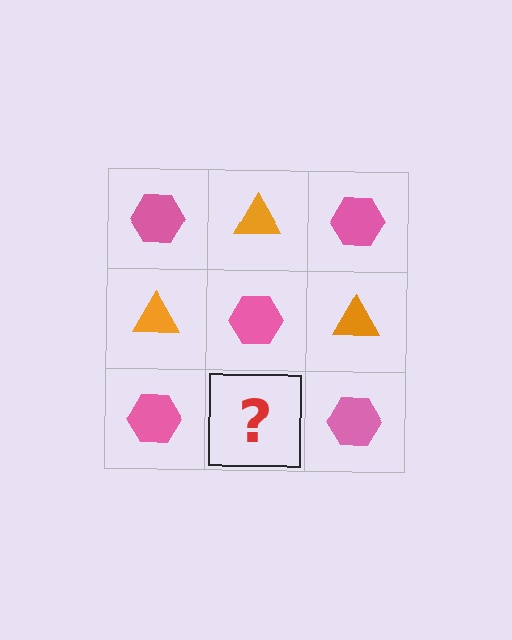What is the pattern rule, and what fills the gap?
The rule is that it alternates pink hexagon and orange triangle in a checkerboard pattern. The gap should be filled with an orange triangle.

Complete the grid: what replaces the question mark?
The question mark should be replaced with an orange triangle.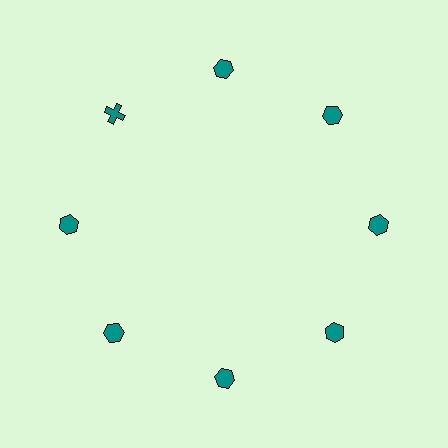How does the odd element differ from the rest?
It has a different shape: cross instead of hexagon.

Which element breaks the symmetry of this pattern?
The teal cross at roughly the 10 o'clock position breaks the symmetry. All other shapes are teal hexagons.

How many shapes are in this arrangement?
There are 8 shapes arranged in a ring pattern.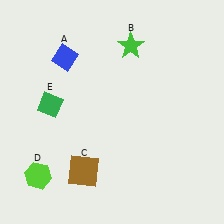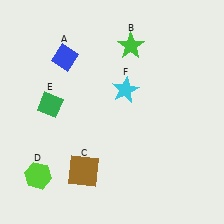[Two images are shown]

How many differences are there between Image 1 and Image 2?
There is 1 difference between the two images.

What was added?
A cyan star (F) was added in Image 2.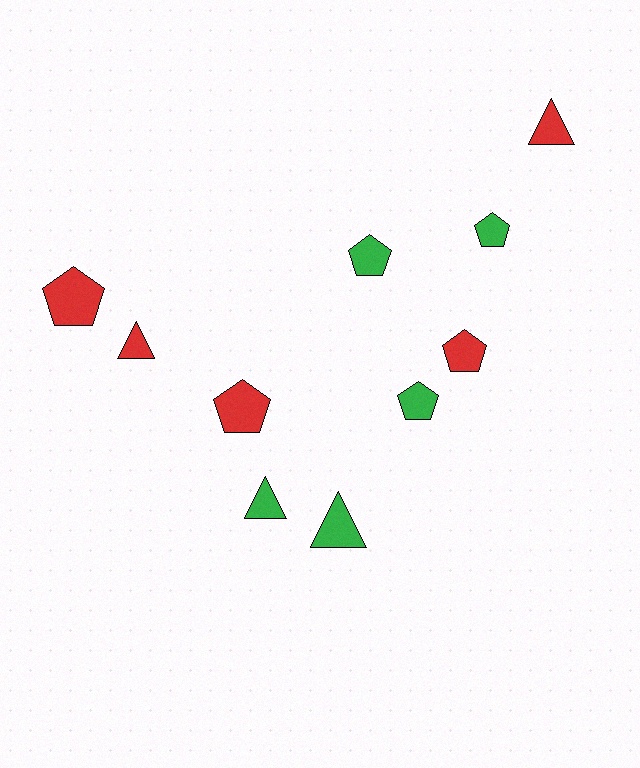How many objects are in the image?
There are 10 objects.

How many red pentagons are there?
There are 3 red pentagons.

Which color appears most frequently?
Red, with 5 objects.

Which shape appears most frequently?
Pentagon, with 6 objects.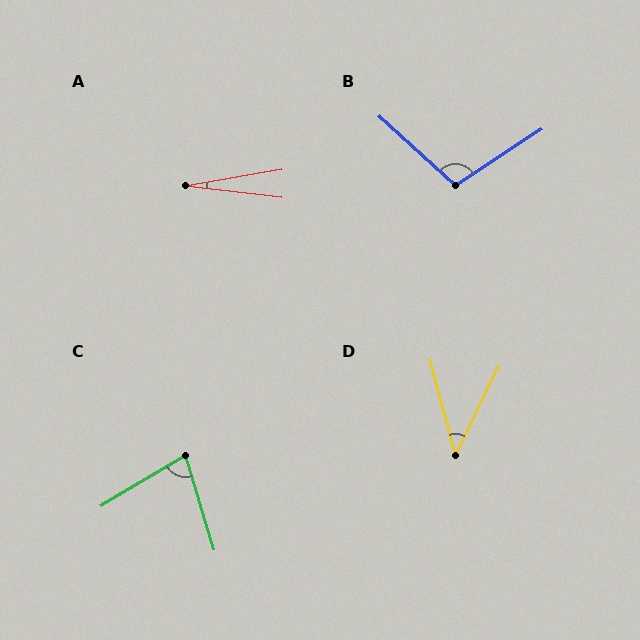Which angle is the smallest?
A, at approximately 16 degrees.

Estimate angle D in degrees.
Approximately 41 degrees.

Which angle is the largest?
B, at approximately 104 degrees.